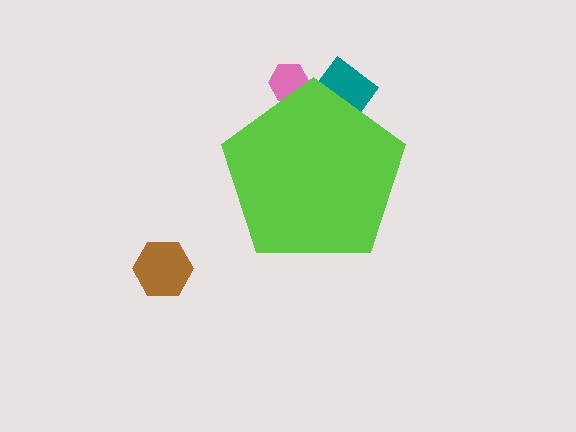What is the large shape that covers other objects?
A lime pentagon.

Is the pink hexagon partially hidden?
Yes, the pink hexagon is partially hidden behind the lime pentagon.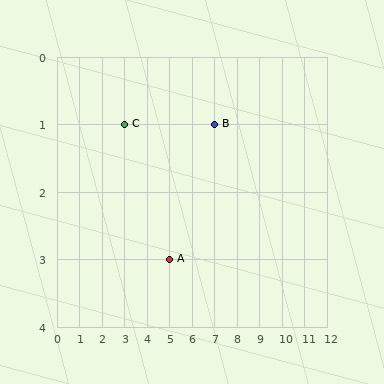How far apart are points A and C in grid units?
Points A and C are 2 columns and 2 rows apart (about 2.8 grid units diagonally).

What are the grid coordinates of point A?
Point A is at grid coordinates (5, 3).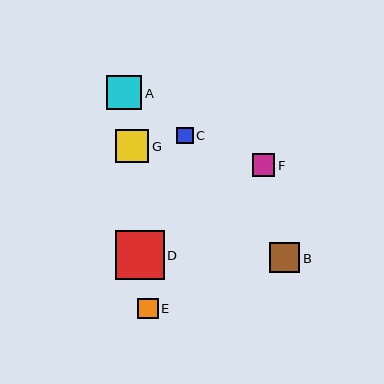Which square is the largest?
Square D is the largest with a size of approximately 49 pixels.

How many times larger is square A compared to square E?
Square A is approximately 1.7 times the size of square E.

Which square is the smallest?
Square C is the smallest with a size of approximately 17 pixels.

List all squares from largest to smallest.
From largest to smallest: D, A, G, B, F, E, C.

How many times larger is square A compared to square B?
Square A is approximately 1.2 times the size of square B.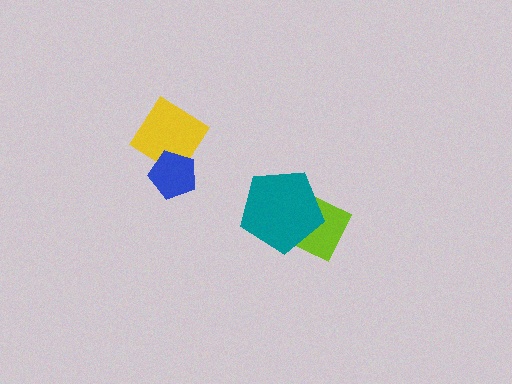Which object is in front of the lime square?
The teal pentagon is in front of the lime square.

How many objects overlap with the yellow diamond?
1 object overlaps with the yellow diamond.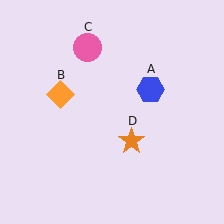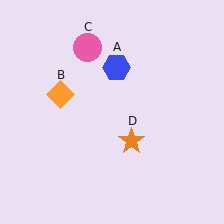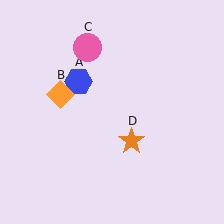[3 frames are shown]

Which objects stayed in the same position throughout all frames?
Orange diamond (object B) and pink circle (object C) and orange star (object D) remained stationary.